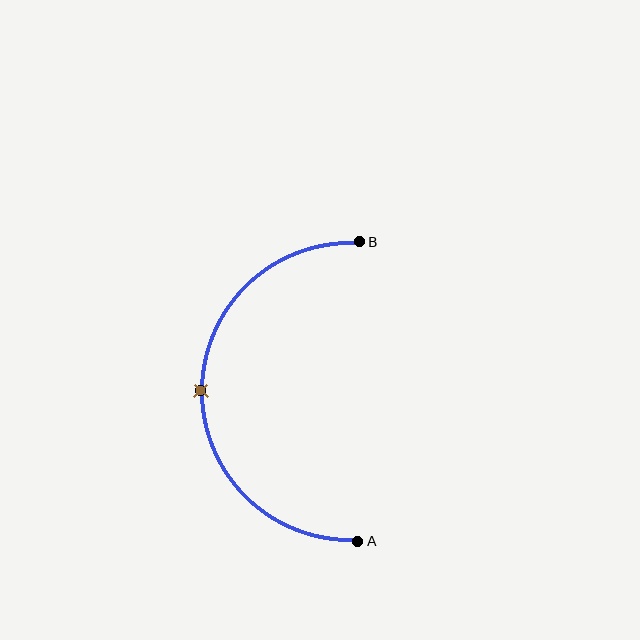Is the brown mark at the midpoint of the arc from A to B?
Yes. The brown mark lies on the arc at equal arc-length from both A and B — it is the arc midpoint.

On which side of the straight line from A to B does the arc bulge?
The arc bulges to the left of the straight line connecting A and B.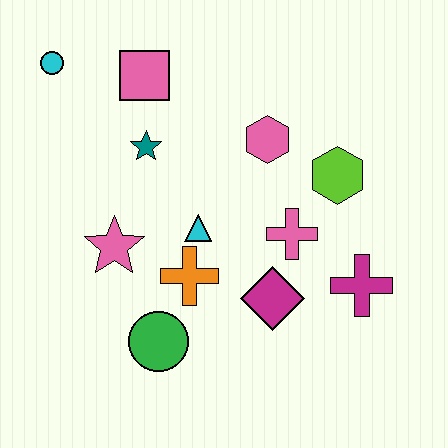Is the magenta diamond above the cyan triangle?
No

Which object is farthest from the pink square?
The magenta cross is farthest from the pink square.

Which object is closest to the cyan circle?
The pink square is closest to the cyan circle.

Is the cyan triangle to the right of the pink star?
Yes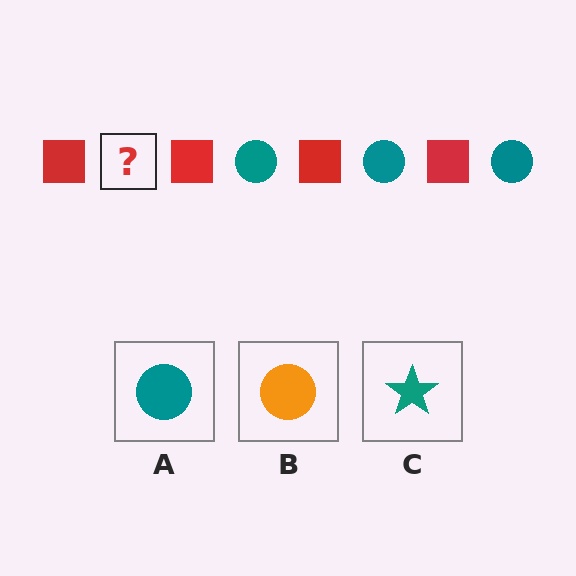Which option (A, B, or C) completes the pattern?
A.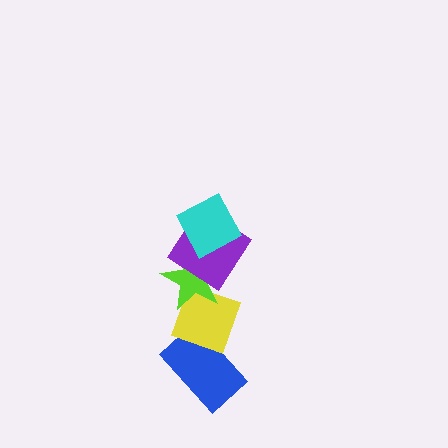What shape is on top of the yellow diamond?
The lime star is on top of the yellow diamond.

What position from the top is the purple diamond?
The purple diamond is 2nd from the top.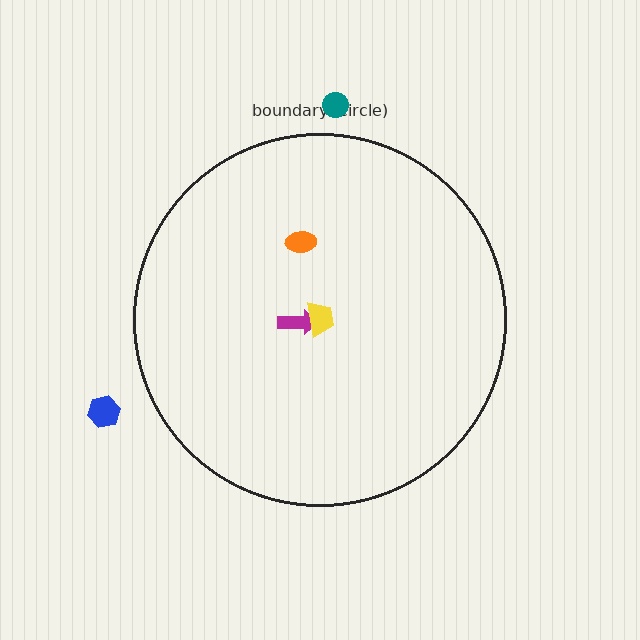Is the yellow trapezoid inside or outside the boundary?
Inside.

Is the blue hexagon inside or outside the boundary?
Outside.